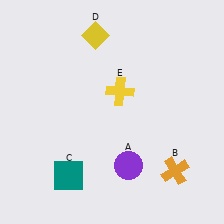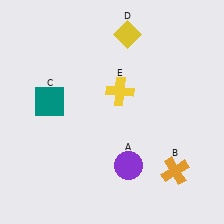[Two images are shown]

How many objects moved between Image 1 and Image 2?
2 objects moved between the two images.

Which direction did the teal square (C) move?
The teal square (C) moved up.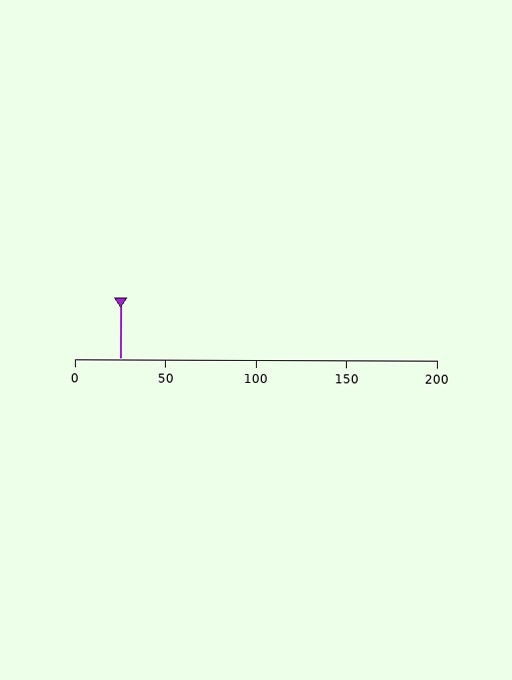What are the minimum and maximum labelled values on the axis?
The axis runs from 0 to 200.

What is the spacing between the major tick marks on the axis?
The major ticks are spaced 50 apart.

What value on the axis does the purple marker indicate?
The marker indicates approximately 25.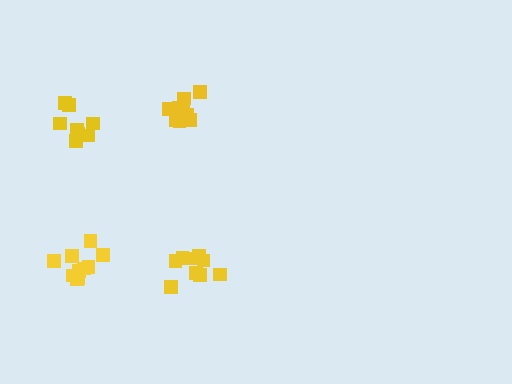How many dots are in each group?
Group 1: 11 dots, Group 2: 9 dots, Group 3: 8 dots, Group 4: 11 dots (39 total).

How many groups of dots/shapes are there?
There are 4 groups.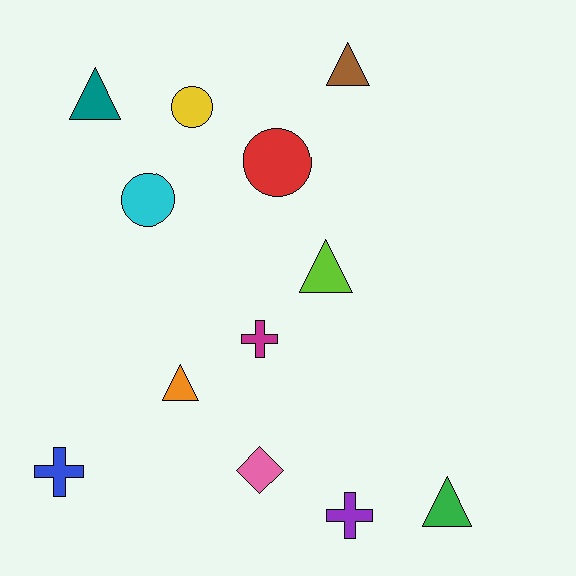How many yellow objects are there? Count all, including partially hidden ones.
There is 1 yellow object.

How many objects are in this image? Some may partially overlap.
There are 12 objects.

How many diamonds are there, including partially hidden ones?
There is 1 diamond.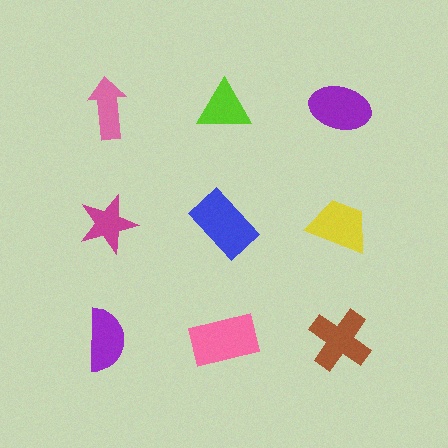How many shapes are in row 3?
3 shapes.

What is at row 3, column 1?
A purple semicircle.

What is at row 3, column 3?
A brown cross.